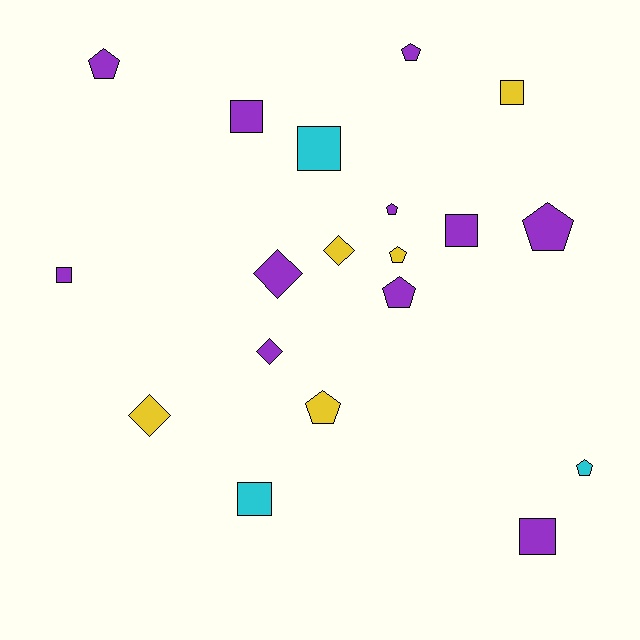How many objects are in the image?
There are 19 objects.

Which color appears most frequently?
Purple, with 11 objects.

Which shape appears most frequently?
Pentagon, with 8 objects.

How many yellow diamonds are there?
There are 2 yellow diamonds.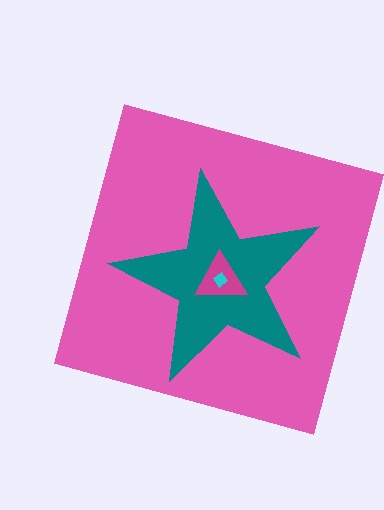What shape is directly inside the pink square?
The teal star.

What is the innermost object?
The cyan diamond.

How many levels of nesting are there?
4.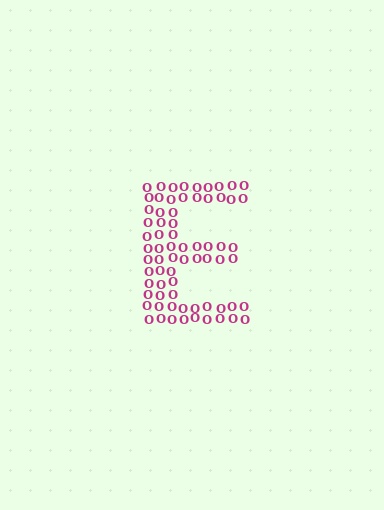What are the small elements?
The small elements are letter O's.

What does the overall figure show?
The overall figure shows the letter E.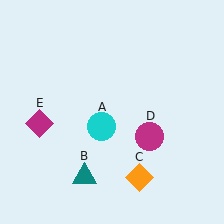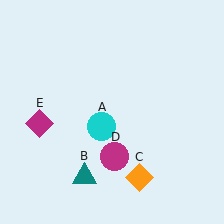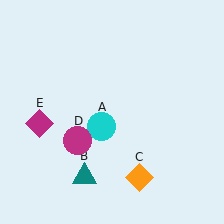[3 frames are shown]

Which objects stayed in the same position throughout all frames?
Cyan circle (object A) and teal triangle (object B) and orange diamond (object C) and magenta diamond (object E) remained stationary.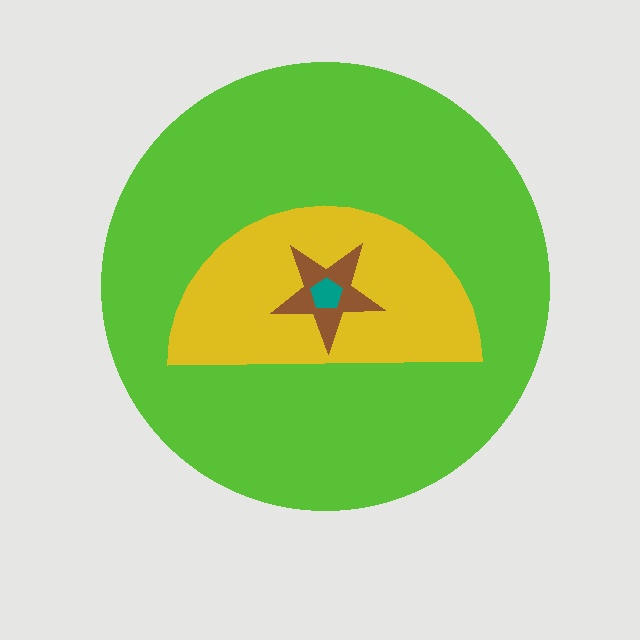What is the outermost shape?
The lime circle.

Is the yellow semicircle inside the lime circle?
Yes.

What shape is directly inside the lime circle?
The yellow semicircle.